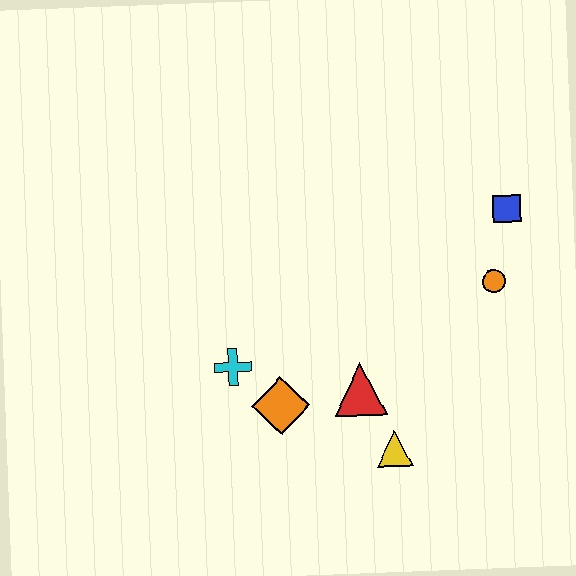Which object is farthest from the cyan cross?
The blue square is farthest from the cyan cross.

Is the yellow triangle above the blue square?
No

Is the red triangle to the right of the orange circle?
No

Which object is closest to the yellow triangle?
The red triangle is closest to the yellow triangle.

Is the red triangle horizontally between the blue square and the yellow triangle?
No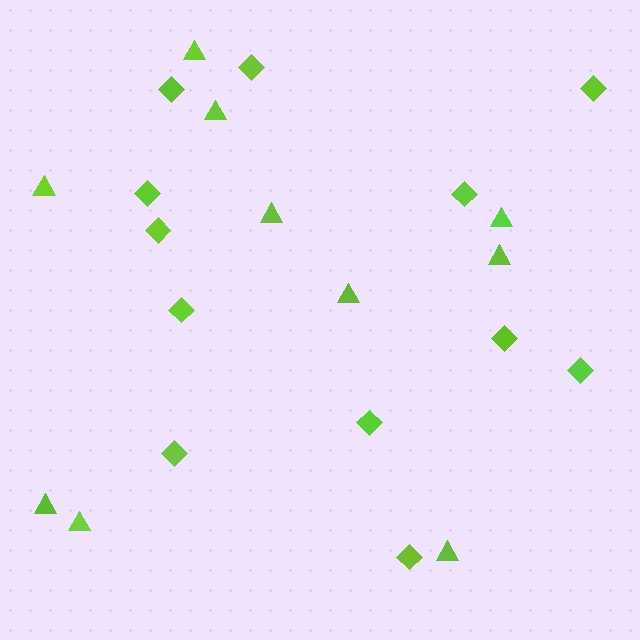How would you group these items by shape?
There are 2 groups: one group of diamonds (12) and one group of triangles (10).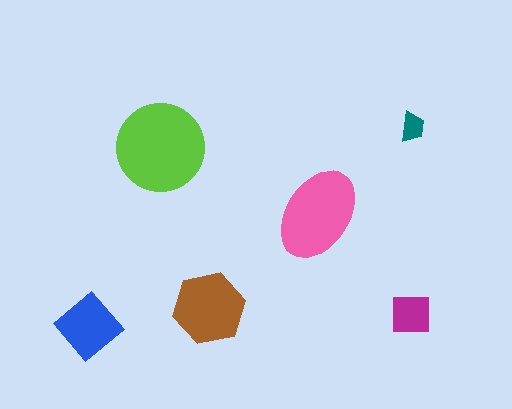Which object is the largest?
The lime circle.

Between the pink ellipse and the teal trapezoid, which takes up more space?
The pink ellipse.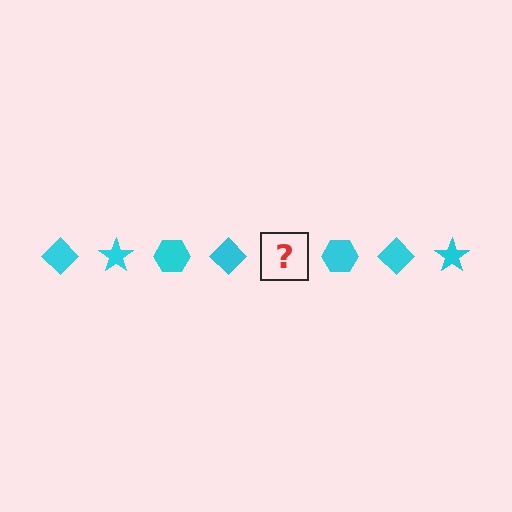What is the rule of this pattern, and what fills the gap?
The rule is that the pattern cycles through diamond, star, hexagon shapes in cyan. The gap should be filled with a cyan star.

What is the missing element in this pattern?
The missing element is a cyan star.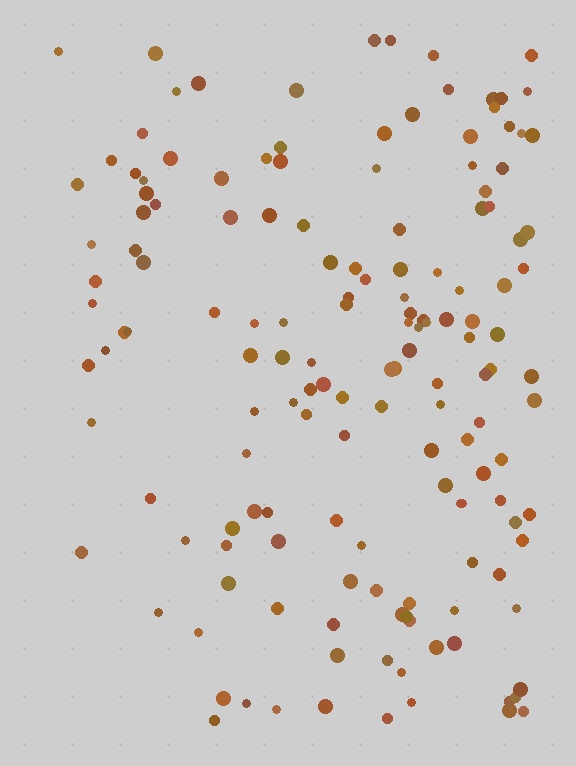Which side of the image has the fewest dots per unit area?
The left.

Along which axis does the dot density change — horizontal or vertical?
Horizontal.